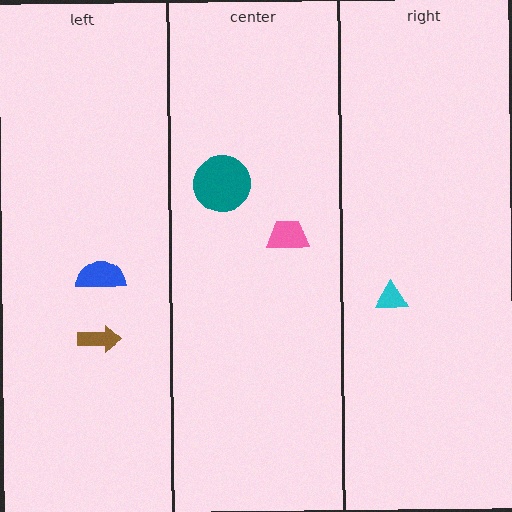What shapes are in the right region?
The cyan triangle.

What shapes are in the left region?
The brown arrow, the blue semicircle.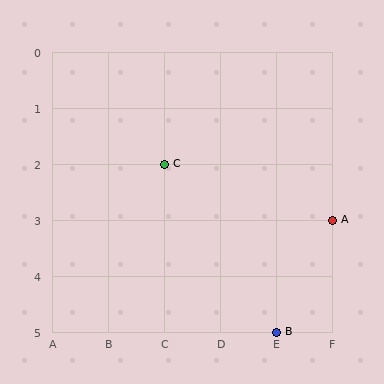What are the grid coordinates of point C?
Point C is at grid coordinates (C, 2).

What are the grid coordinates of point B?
Point B is at grid coordinates (E, 5).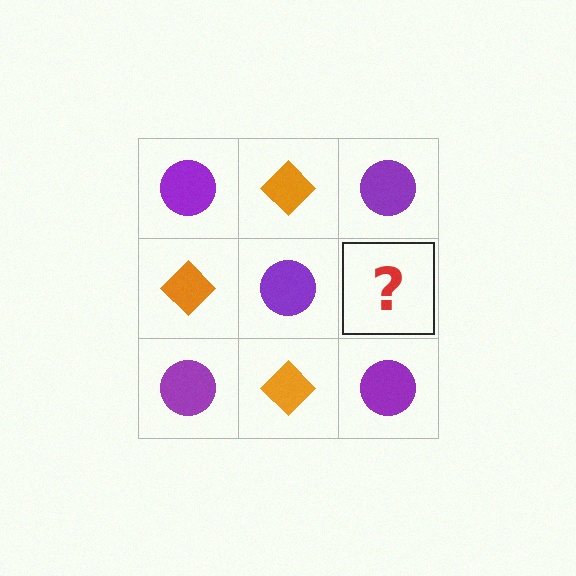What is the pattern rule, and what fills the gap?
The rule is that it alternates purple circle and orange diamond in a checkerboard pattern. The gap should be filled with an orange diamond.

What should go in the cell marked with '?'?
The missing cell should contain an orange diamond.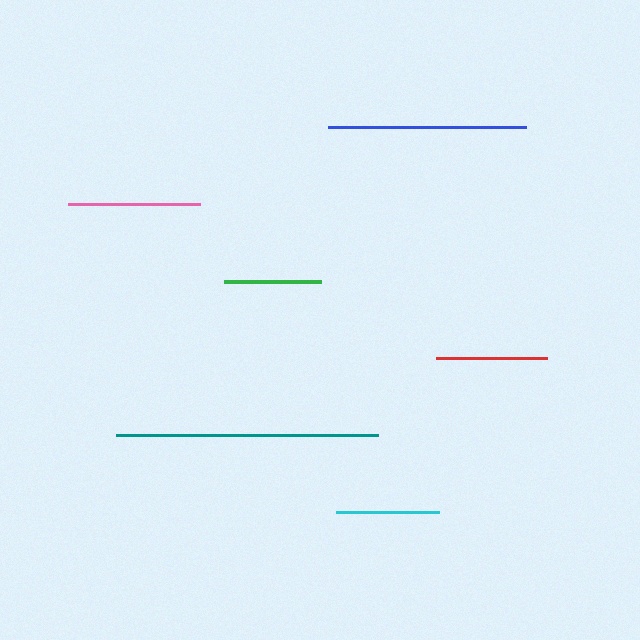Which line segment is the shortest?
The green line is the shortest at approximately 98 pixels.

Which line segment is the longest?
The teal line is the longest at approximately 262 pixels.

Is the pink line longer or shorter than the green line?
The pink line is longer than the green line.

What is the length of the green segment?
The green segment is approximately 98 pixels long.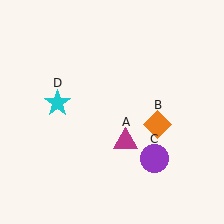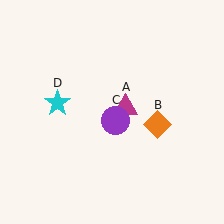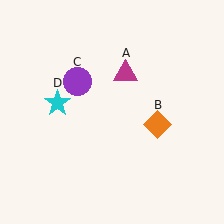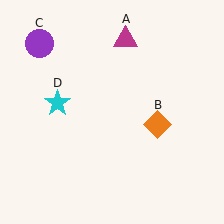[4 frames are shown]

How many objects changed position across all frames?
2 objects changed position: magenta triangle (object A), purple circle (object C).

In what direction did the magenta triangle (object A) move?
The magenta triangle (object A) moved up.